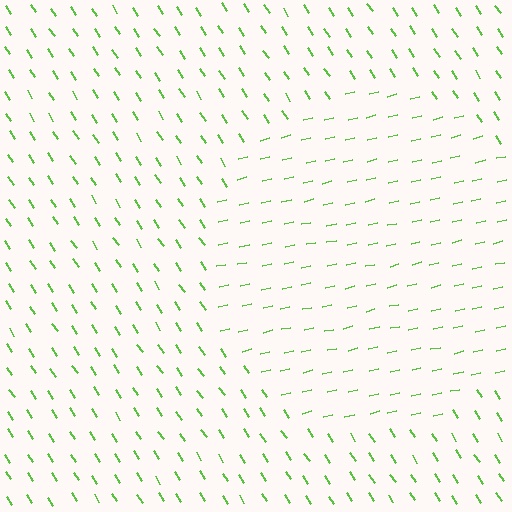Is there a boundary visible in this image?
Yes, there is a texture boundary formed by a change in line orientation.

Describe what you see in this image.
The image is filled with small lime line segments. A circle region in the image has lines oriented differently from the surrounding lines, creating a visible texture boundary.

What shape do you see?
I see a circle.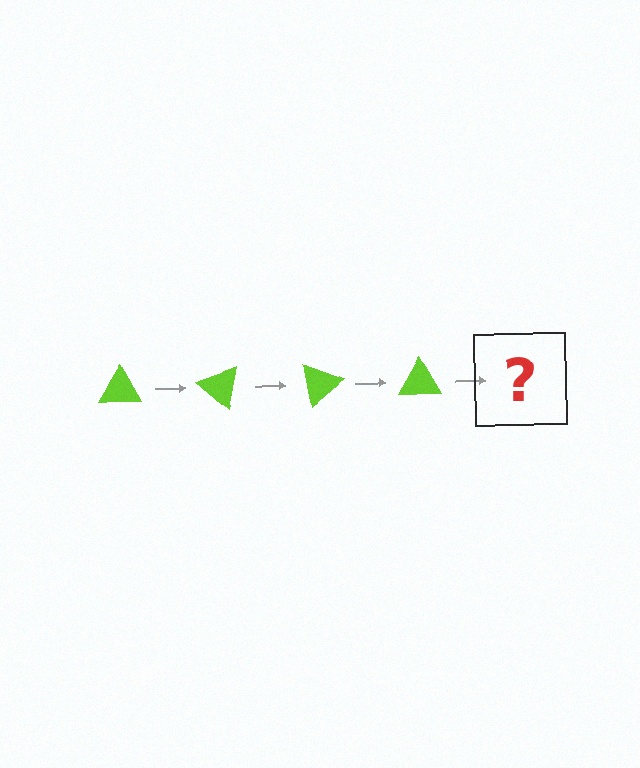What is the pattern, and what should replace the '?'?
The pattern is that the triangle rotates 40 degrees each step. The '?' should be a lime triangle rotated 160 degrees.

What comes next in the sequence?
The next element should be a lime triangle rotated 160 degrees.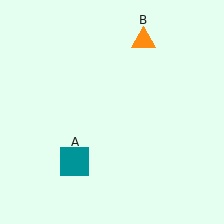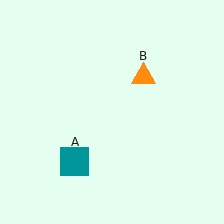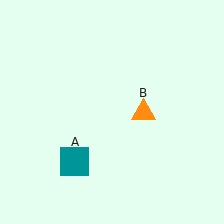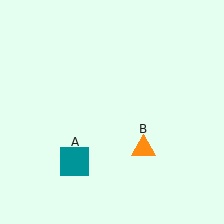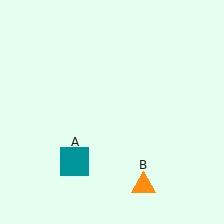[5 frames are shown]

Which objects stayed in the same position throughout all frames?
Teal square (object A) remained stationary.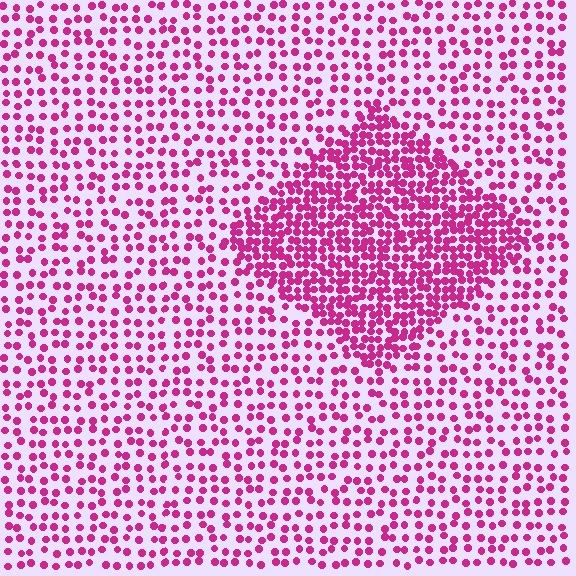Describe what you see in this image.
The image contains small magenta elements arranged at two different densities. A diamond-shaped region is visible where the elements are more densely packed than the surrounding area.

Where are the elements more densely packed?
The elements are more densely packed inside the diamond boundary.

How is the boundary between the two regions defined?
The boundary is defined by a change in element density (approximately 2.2x ratio). All elements are the same color, size, and shape.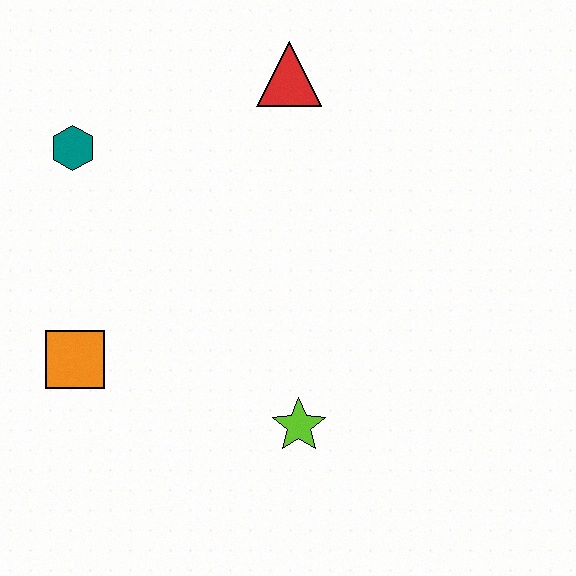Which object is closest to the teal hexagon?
The orange square is closest to the teal hexagon.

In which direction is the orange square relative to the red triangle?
The orange square is below the red triangle.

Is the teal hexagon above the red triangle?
No